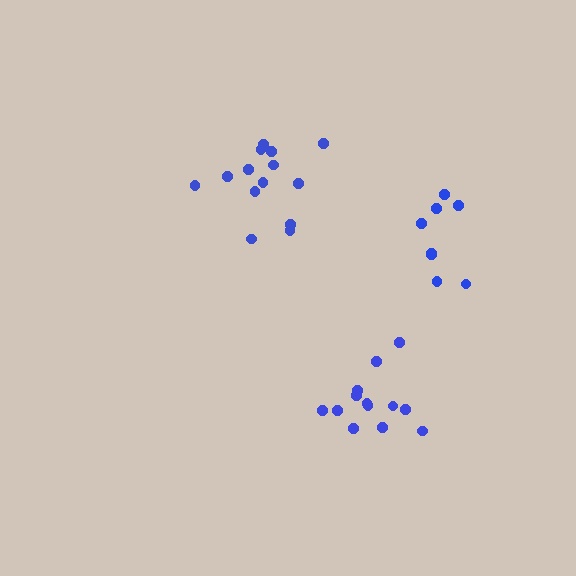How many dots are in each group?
Group 1: 8 dots, Group 2: 13 dots, Group 3: 14 dots (35 total).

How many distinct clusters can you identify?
There are 3 distinct clusters.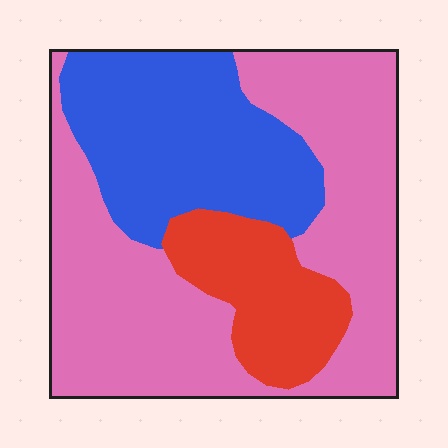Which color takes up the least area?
Red, at roughly 15%.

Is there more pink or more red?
Pink.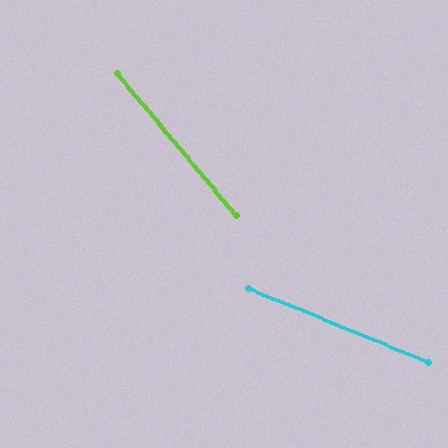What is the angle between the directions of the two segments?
Approximately 28 degrees.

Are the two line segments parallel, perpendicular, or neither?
Neither parallel nor perpendicular — they differ by about 28°.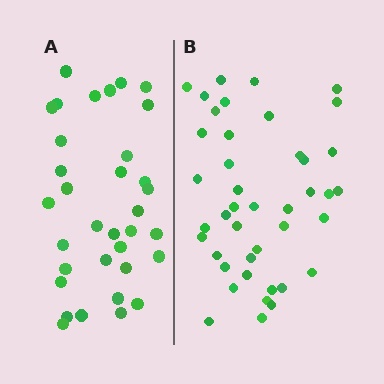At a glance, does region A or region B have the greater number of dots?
Region B (the right region) has more dots.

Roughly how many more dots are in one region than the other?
Region B has roughly 8 or so more dots than region A.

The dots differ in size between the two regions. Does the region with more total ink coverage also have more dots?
No. Region A has more total ink coverage because its dots are larger, but region B actually contains more individual dots. Total area can be misleading — the number of items is what matters here.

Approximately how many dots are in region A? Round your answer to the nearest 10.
About 30 dots. (The exact count is 34, which rounds to 30.)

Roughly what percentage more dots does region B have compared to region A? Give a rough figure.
About 25% more.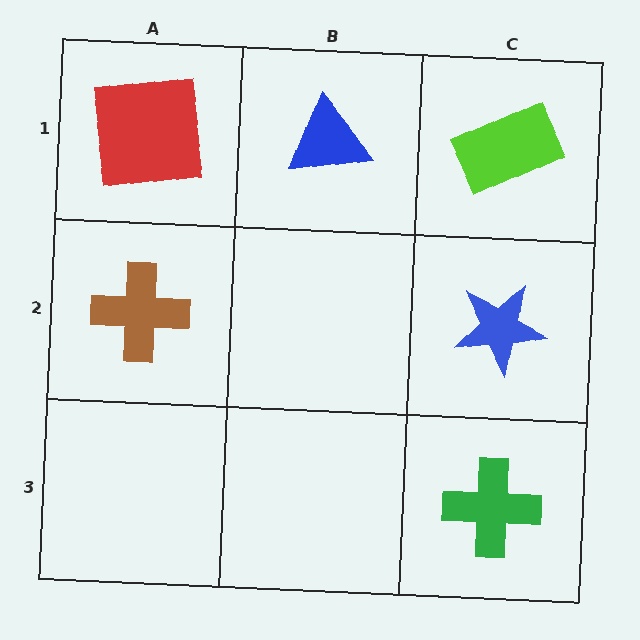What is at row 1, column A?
A red square.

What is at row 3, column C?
A green cross.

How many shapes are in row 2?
2 shapes.